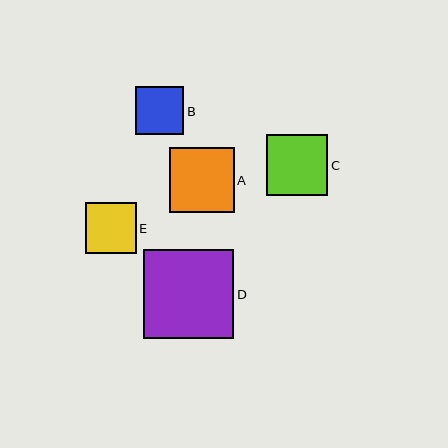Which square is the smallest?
Square B is the smallest with a size of approximately 48 pixels.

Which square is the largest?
Square D is the largest with a size of approximately 90 pixels.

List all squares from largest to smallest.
From largest to smallest: D, A, C, E, B.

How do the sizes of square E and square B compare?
Square E and square B are approximately the same size.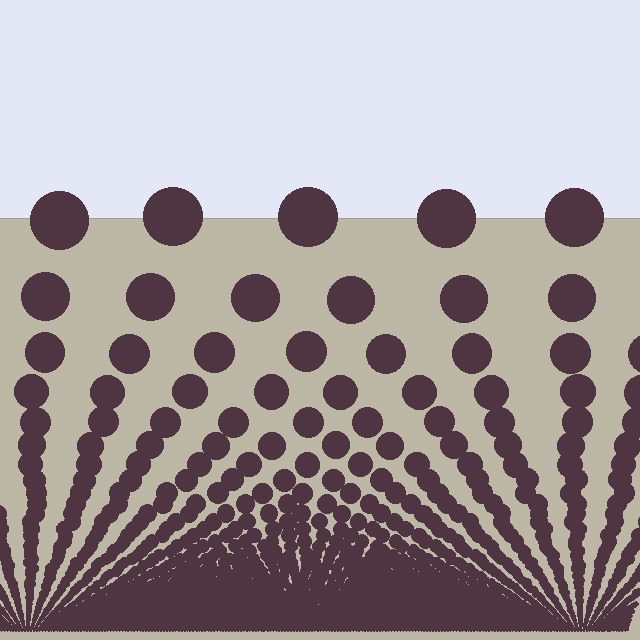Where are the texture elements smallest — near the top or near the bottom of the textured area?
Near the bottom.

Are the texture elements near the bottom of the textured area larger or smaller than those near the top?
Smaller. The gradient is inverted — elements near the bottom are smaller and denser.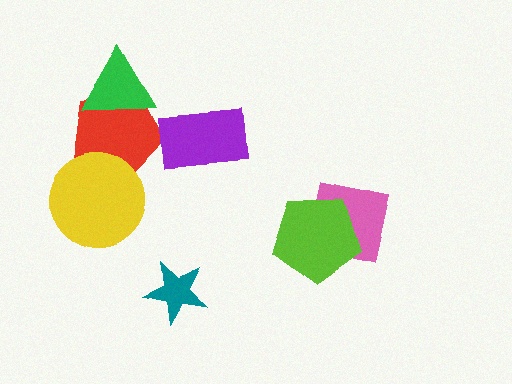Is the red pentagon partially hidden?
Yes, it is partially covered by another shape.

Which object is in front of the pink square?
The lime pentagon is in front of the pink square.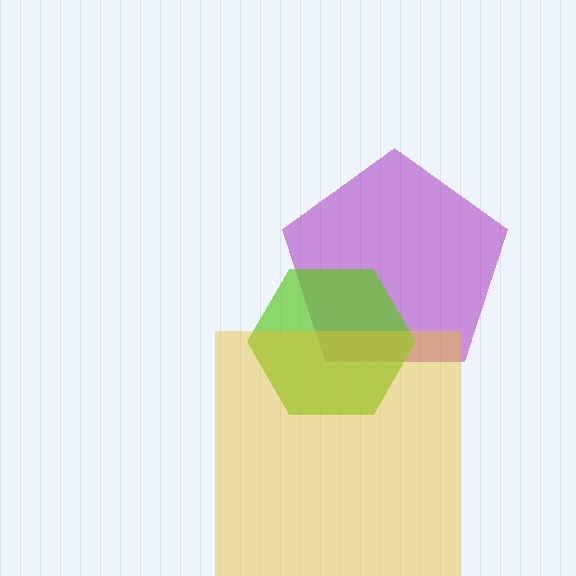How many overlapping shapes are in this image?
There are 3 overlapping shapes in the image.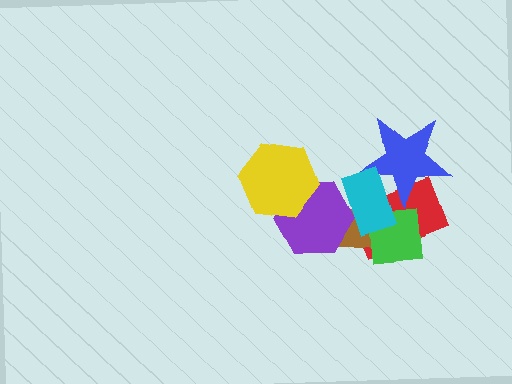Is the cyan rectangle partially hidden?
No, no other shape covers it.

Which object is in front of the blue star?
The cyan rectangle is in front of the blue star.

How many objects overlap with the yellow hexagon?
1 object overlaps with the yellow hexagon.